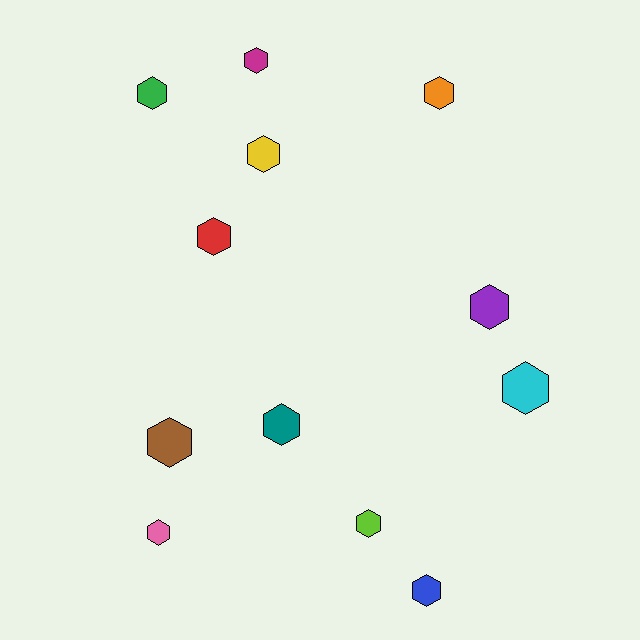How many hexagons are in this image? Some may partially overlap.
There are 12 hexagons.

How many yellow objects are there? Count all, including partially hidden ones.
There is 1 yellow object.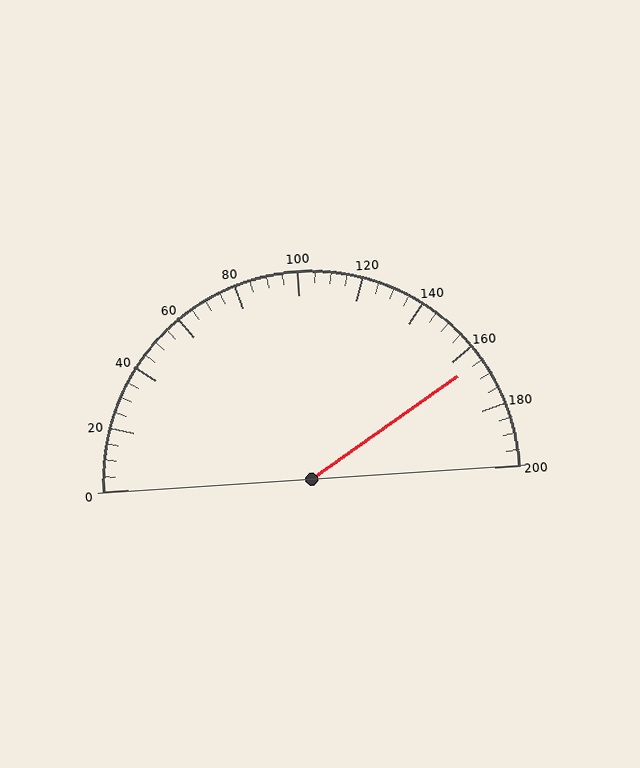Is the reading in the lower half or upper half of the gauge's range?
The reading is in the upper half of the range (0 to 200).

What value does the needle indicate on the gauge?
The needle indicates approximately 165.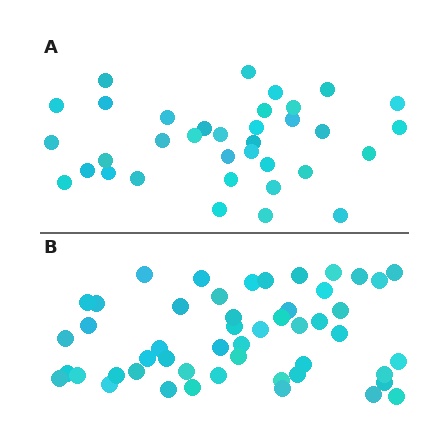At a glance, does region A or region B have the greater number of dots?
Region B (the bottom region) has more dots.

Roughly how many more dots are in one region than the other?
Region B has approximately 15 more dots than region A.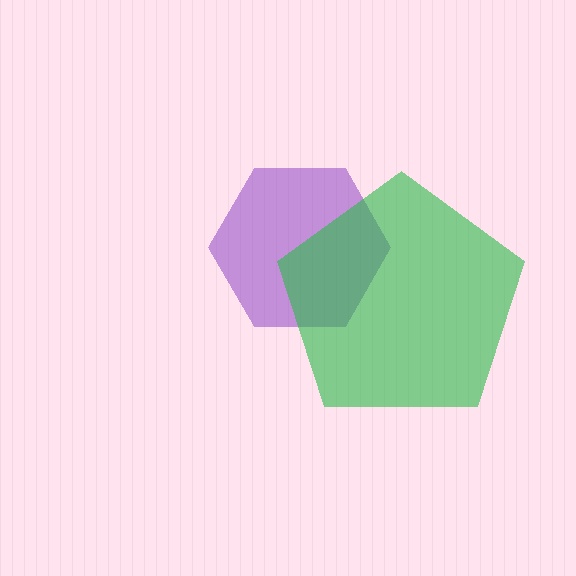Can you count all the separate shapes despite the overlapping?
Yes, there are 2 separate shapes.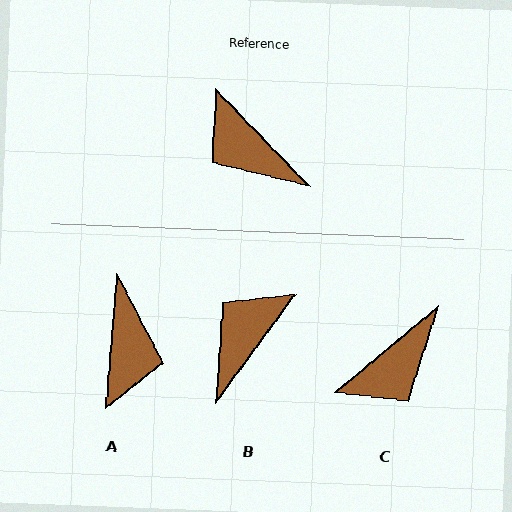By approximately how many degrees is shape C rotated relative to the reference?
Approximately 86 degrees counter-clockwise.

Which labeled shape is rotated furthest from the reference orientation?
A, about 131 degrees away.